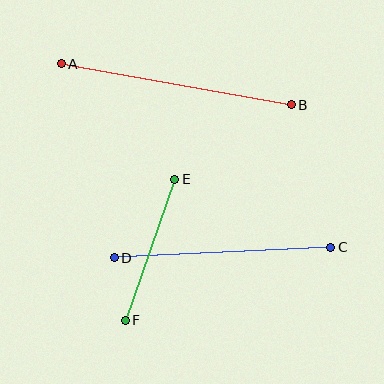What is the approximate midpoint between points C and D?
The midpoint is at approximately (223, 252) pixels.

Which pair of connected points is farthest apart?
Points A and B are farthest apart.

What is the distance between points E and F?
The distance is approximately 149 pixels.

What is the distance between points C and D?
The distance is approximately 217 pixels.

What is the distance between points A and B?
The distance is approximately 233 pixels.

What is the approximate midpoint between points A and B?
The midpoint is at approximately (176, 84) pixels.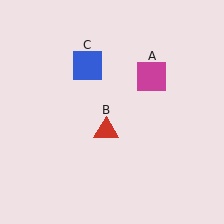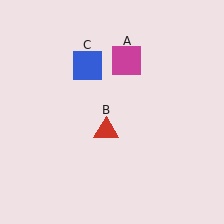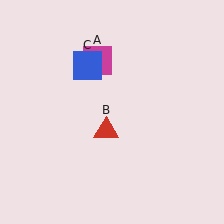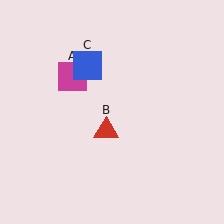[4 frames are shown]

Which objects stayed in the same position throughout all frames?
Red triangle (object B) and blue square (object C) remained stationary.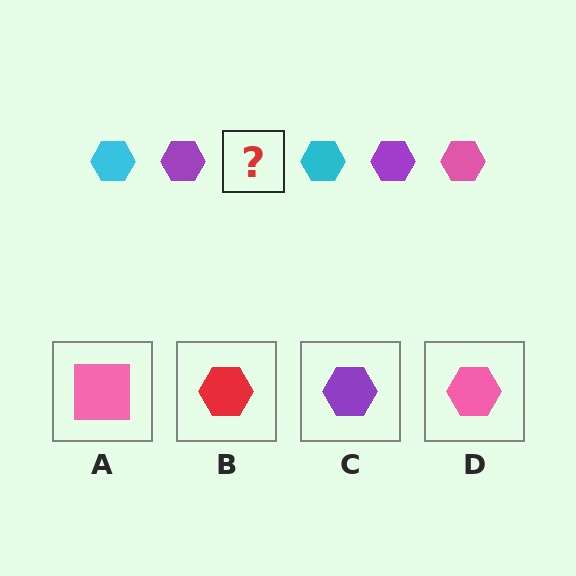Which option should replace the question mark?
Option D.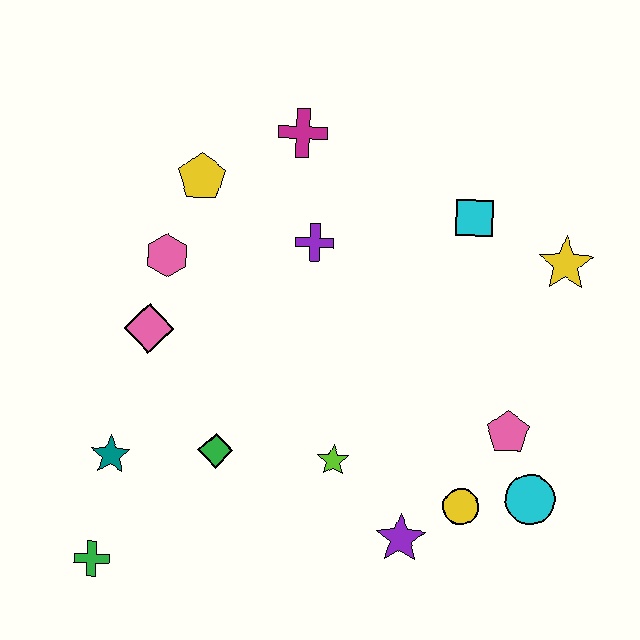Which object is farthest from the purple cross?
The green cross is farthest from the purple cross.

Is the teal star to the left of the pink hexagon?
Yes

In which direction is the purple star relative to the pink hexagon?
The purple star is below the pink hexagon.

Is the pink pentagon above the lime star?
Yes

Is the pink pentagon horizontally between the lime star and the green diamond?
No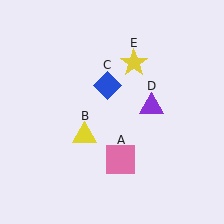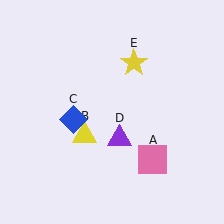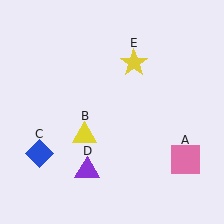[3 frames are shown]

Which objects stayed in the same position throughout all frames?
Yellow triangle (object B) and yellow star (object E) remained stationary.